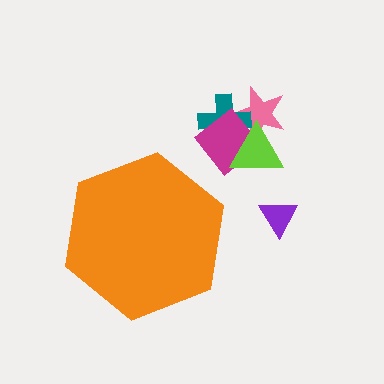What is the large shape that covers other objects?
An orange hexagon.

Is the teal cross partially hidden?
No, the teal cross is fully visible.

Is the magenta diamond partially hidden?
No, the magenta diamond is fully visible.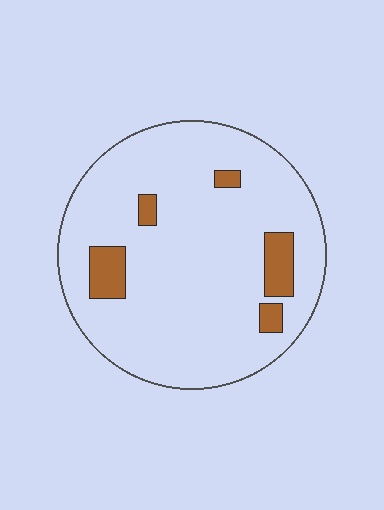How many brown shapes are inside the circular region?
5.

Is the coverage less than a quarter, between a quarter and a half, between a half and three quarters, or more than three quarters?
Less than a quarter.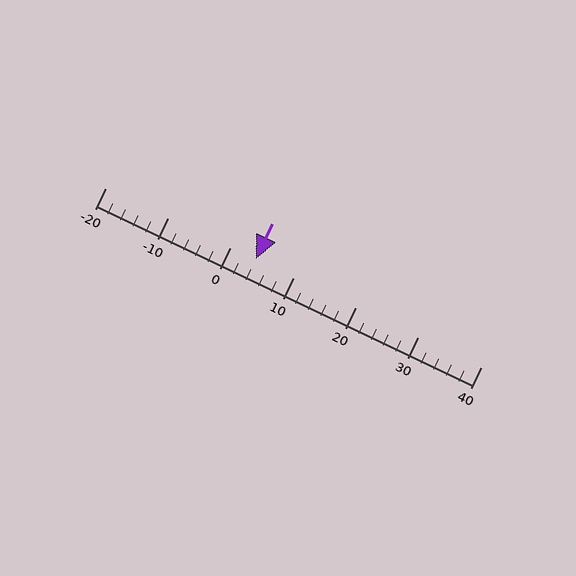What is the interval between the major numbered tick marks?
The major tick marks are spaced 10 units apart.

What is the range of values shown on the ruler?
The ruler shows values from -20 to 40.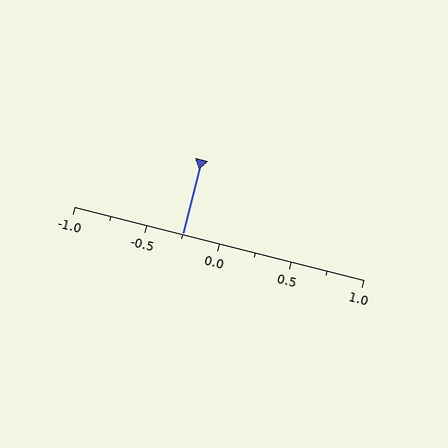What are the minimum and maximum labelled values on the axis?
The axis runs from -1.0 to 1.0.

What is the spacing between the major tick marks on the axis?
The major ticks are spaced 0.5 apart.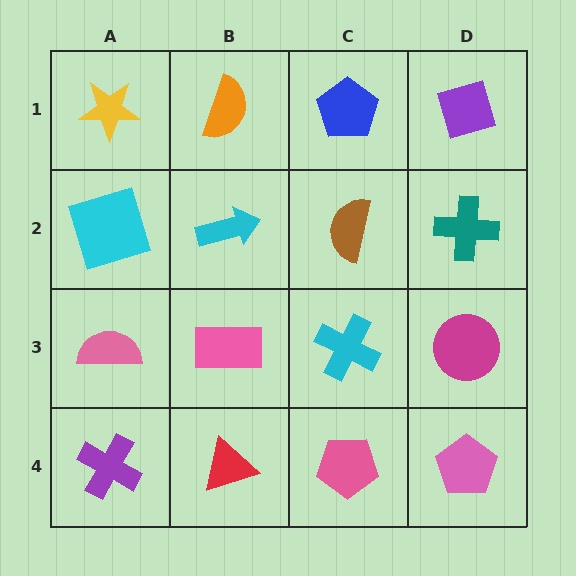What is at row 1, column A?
A yellow star.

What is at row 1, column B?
An orange semicircle.